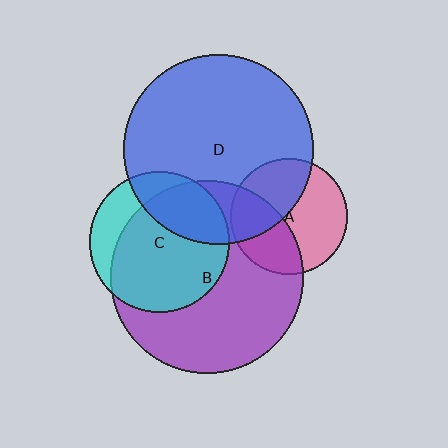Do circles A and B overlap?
Yes.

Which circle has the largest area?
Circle B (purple).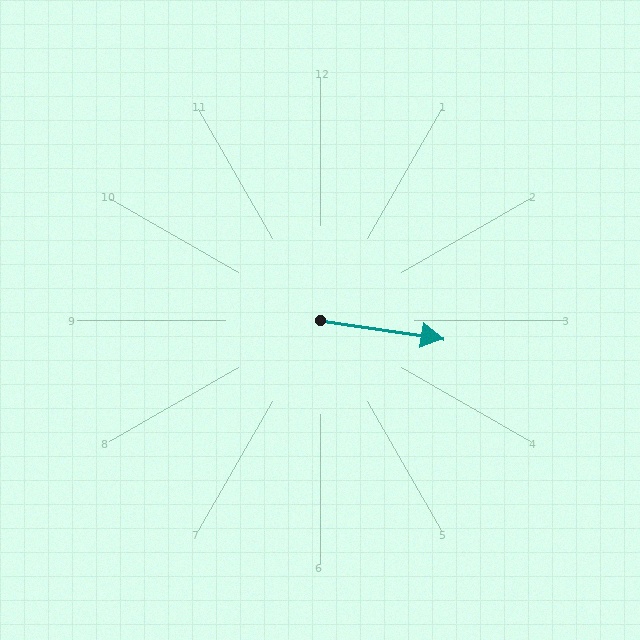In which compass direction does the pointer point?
East.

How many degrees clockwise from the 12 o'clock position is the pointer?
Approximately 98 degrees.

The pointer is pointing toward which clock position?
Roughly 3 o'clock.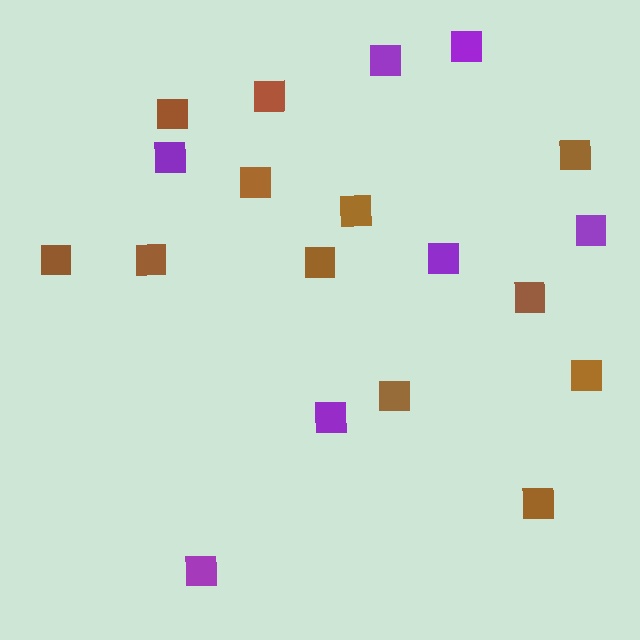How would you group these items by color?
There are 2 groups: one group of brown squares (12) and one group of purple squares (7).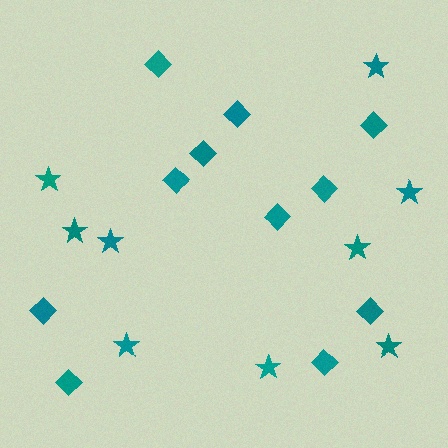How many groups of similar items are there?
There are 2 groups: one group of stars (9) and one group of diamonds (11).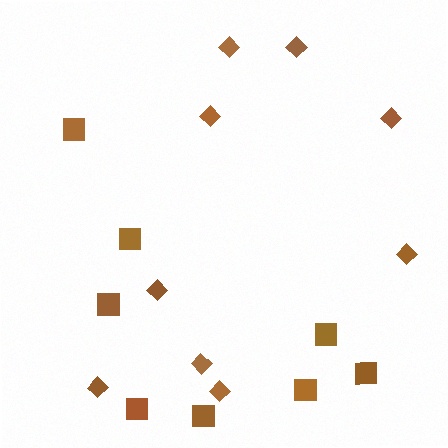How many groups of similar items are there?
There are 2 groups: one group of diamonds (9) and one group of squares (8).